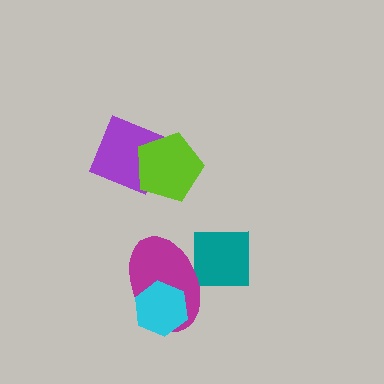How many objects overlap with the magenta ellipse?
2 objects overlap with the magenta ellipse.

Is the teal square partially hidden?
Yes, it is partially covered by another shape.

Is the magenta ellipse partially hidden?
Yes, it is partially covered by another shape.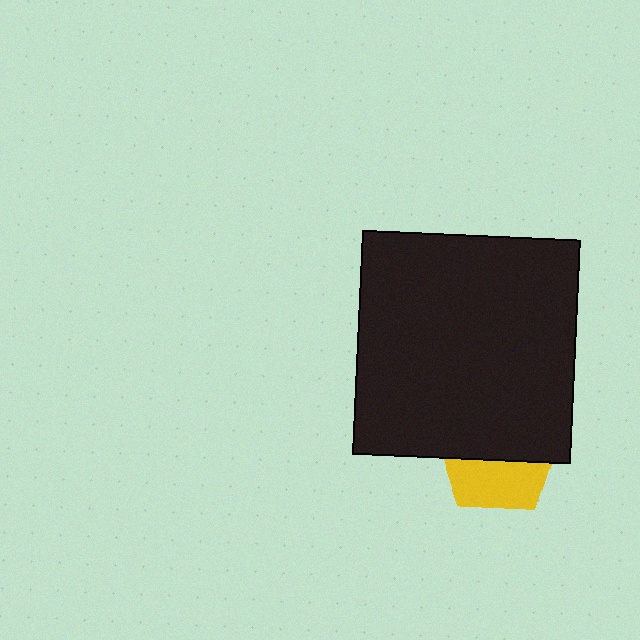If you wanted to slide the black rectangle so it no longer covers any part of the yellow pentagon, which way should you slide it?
Slide it up — that is the most direct way to separate the two shapes.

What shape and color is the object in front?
The object in front is a black rectangle.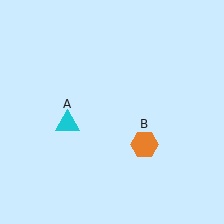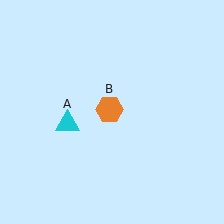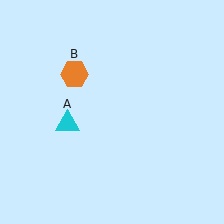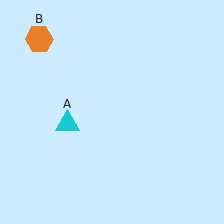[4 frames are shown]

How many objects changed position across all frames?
1 object changed position: orange hexagon (object B).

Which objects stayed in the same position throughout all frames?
Cyan triangle (object A) remained stationary.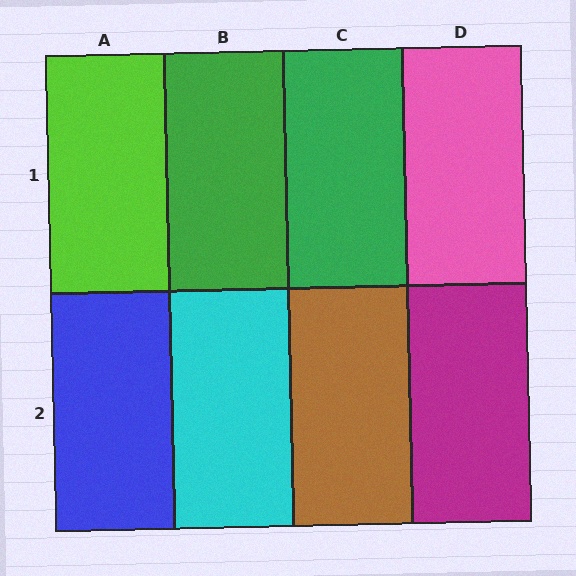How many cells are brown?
1 cell is brown.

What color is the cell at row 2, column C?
Brown.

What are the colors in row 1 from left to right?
Lime, green, green, pink.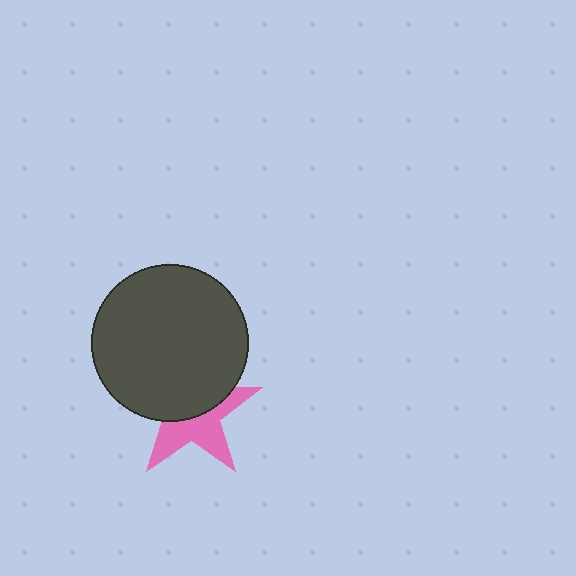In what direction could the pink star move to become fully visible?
The pink star could move down. That would shift it out from behind the dark gray circle entirely.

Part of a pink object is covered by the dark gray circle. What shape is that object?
It is a star.